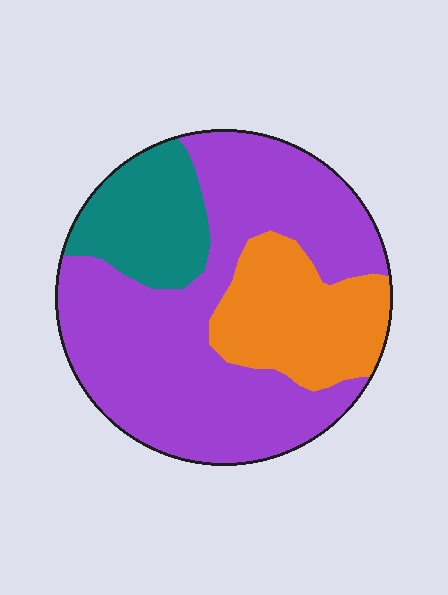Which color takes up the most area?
Purple, at roughly 60%.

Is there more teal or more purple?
Purple.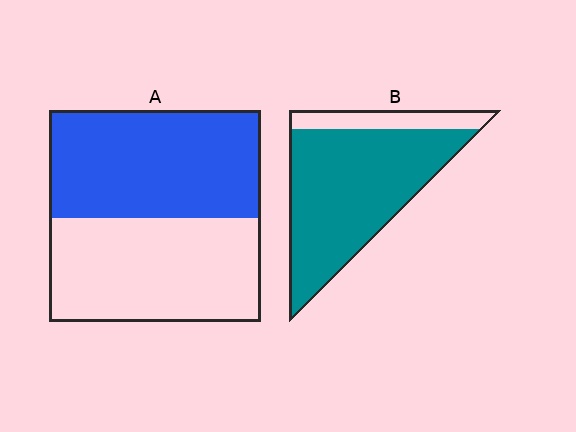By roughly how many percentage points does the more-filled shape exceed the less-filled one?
By roughly 30 percentage points (B over A).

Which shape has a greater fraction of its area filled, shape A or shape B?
Shape B.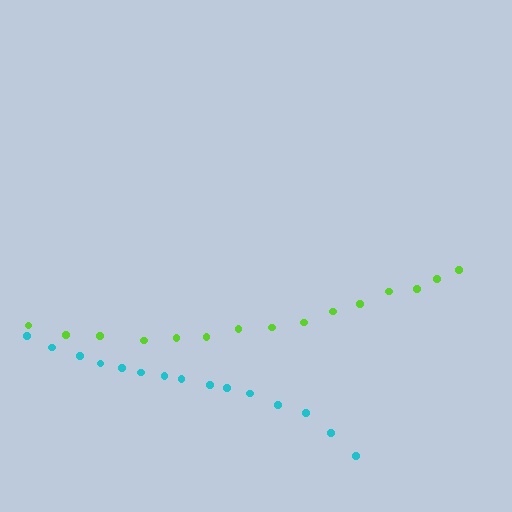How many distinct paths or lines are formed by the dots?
There are 2 distinct paths.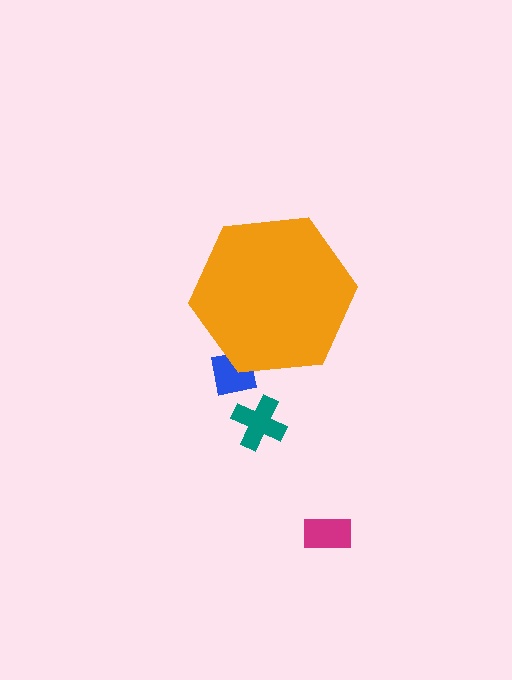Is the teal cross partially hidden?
No, the teal cross is fully visible.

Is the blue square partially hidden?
Yes, the blue square is partially hidden behind the orange hexagon.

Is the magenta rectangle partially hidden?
No, the magenta rectangle is fully visible.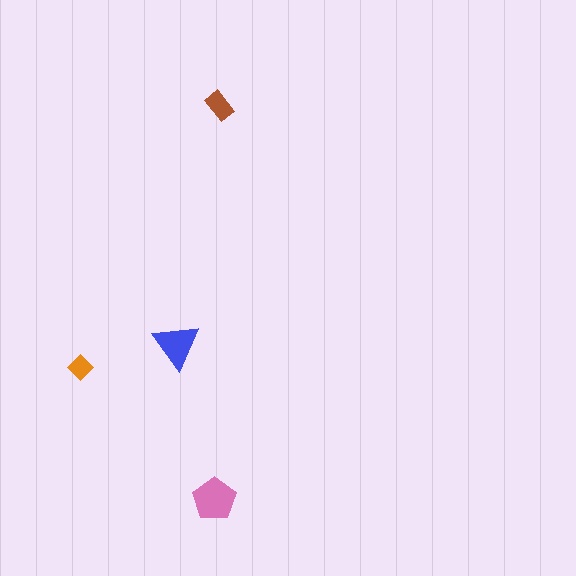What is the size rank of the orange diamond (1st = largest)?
4th.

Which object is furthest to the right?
The brown rectangle is rightmost.